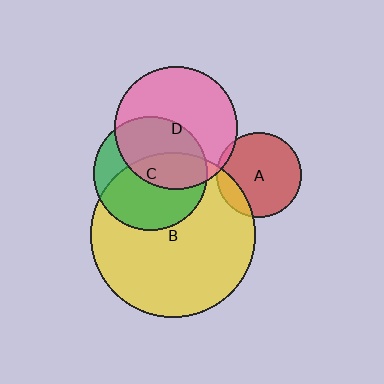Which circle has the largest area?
Circle B (yellow).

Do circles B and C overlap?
Yes.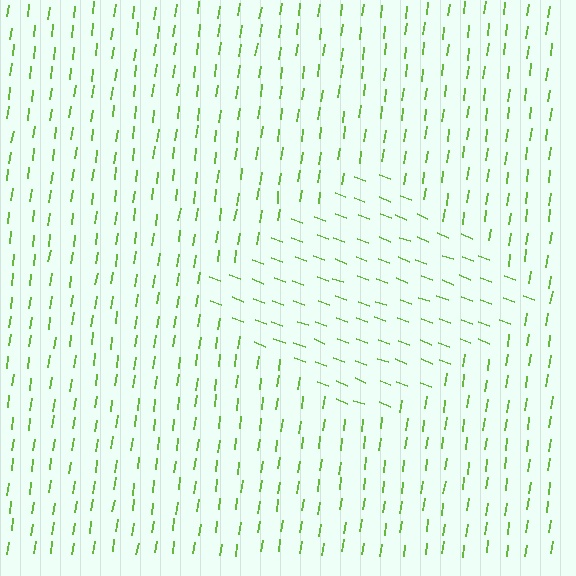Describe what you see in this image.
The image is filled with small lime line segments. A diamond region in the image has lines oriented differently from the surrounding lines, creating a visible texture boundary.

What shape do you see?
I see a diamond.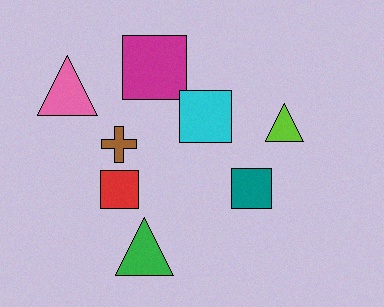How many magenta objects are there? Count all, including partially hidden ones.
There is 1 magenta object.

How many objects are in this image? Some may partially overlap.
There are 8 objects.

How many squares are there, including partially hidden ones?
There are 4 squares.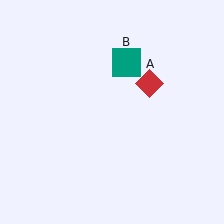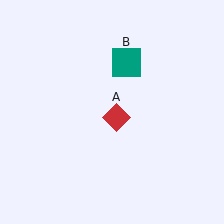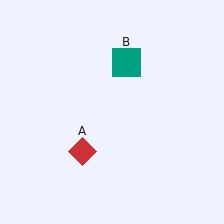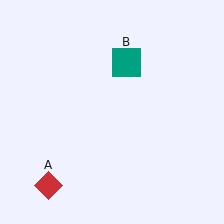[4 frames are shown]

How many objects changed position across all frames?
1 object changed position: red diamond (object A).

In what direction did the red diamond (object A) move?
The red diamond (object A) moved down and to the left.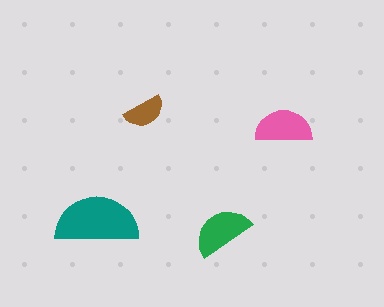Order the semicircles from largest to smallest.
the teal one, the green one, the pink one, the brown one.